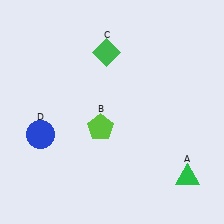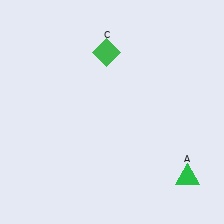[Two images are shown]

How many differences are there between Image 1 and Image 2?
There are 2 differences between the two images.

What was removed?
The blue circle (D), the lime pentagon (B) were removed in Image 2.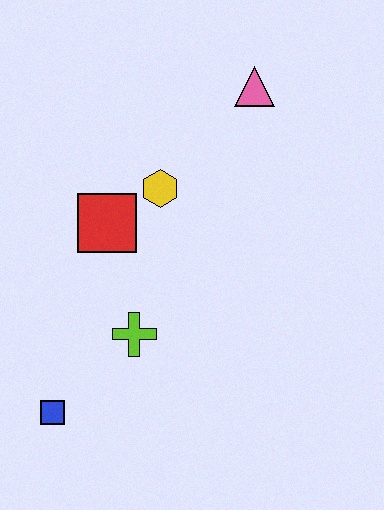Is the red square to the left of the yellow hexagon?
Yes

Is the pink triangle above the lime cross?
Yes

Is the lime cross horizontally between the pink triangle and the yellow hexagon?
No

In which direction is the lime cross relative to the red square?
The lime cross is below the red square.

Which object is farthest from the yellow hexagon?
The blue square is farthest from the yellow hexagon.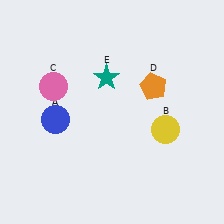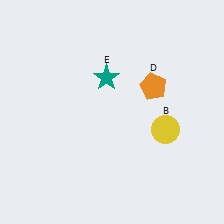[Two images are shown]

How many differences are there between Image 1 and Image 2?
There are 2 differences between the two images.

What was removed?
The blue circle (A), the pink circle (C) were removed in Image 2.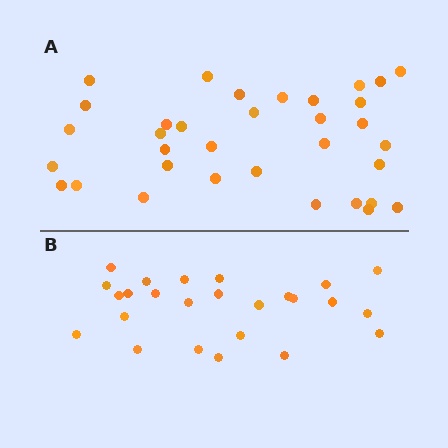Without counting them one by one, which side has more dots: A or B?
Region A (the top region) has more dots.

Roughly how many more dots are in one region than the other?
Region A has roughly 8 or so more dots than region B.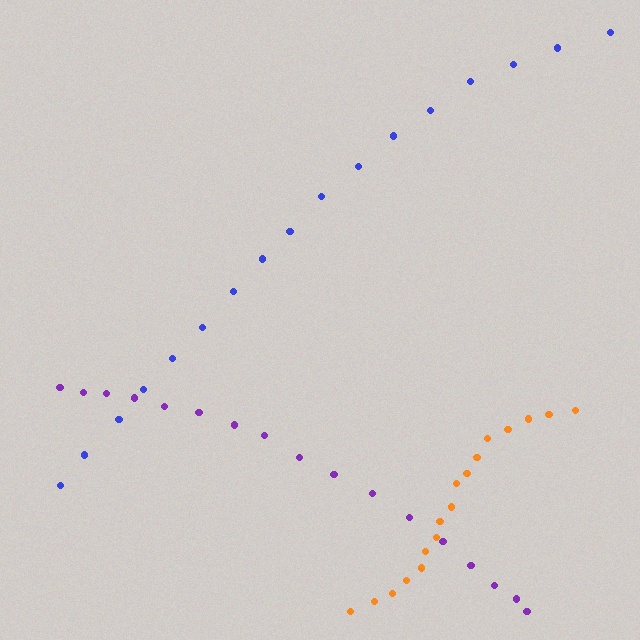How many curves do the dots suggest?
There are 3 distinct paths.